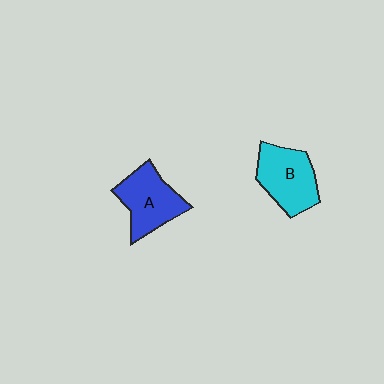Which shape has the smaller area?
Shape A (blue).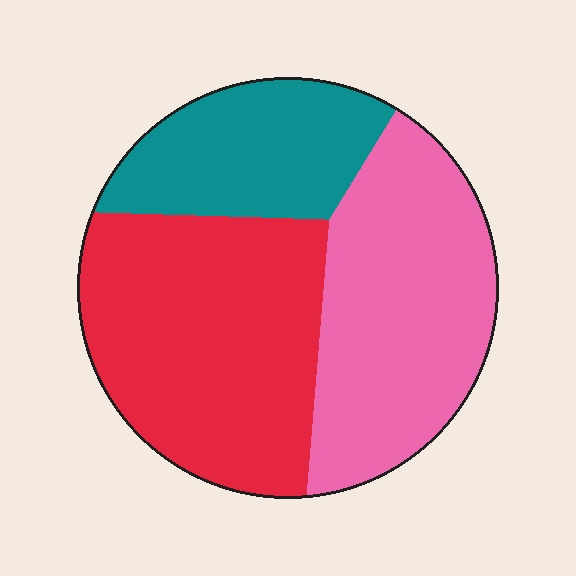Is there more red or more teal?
Red.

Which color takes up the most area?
Red, at roughly 40%.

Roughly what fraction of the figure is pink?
Pink covers roughly 35% of the figure.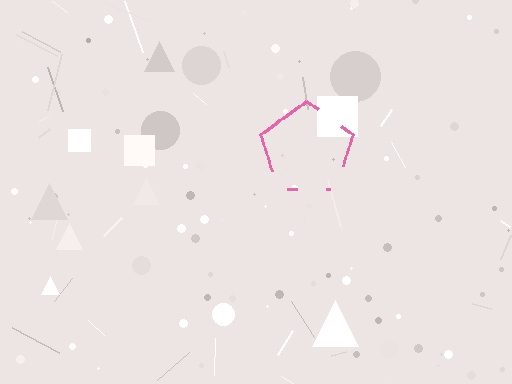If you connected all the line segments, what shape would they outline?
They would outline a pentagon.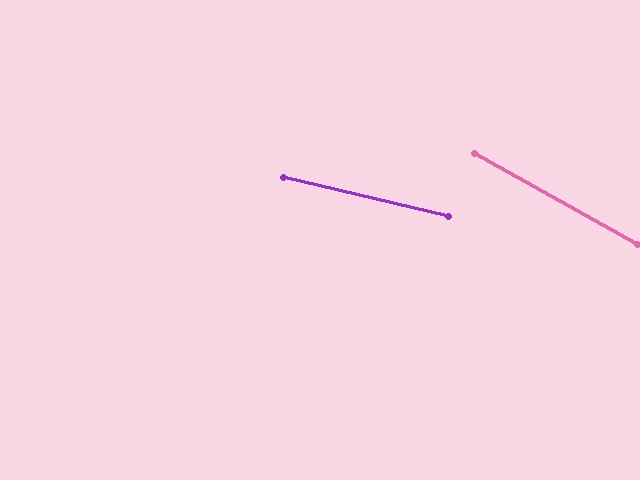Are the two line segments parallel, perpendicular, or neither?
Neither parallel nor perpendicular — they differ by about 16°.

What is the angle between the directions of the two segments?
Approximately 16 degrees.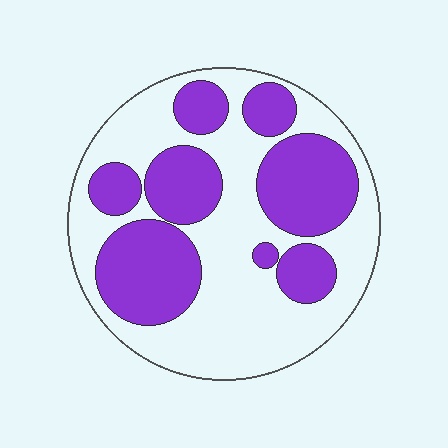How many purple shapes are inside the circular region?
8.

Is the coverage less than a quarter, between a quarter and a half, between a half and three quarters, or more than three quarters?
Between a quarter and a half.